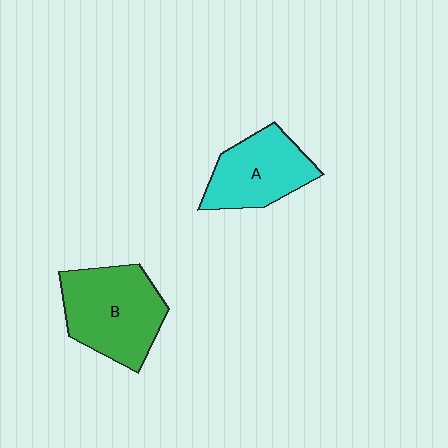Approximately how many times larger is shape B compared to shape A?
Approximately 1.3 times.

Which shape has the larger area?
Shape B (green).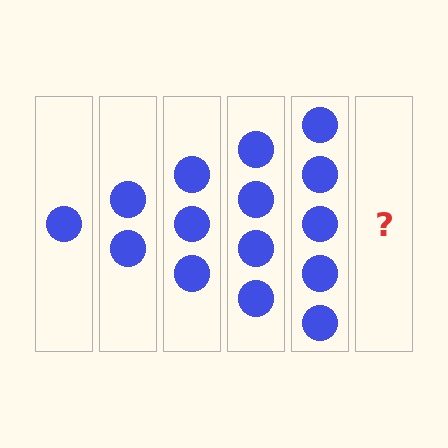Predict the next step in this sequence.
The next step is 6 circles.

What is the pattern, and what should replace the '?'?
The pattern is that each step adds one more circle. The '?' should be 6 circles.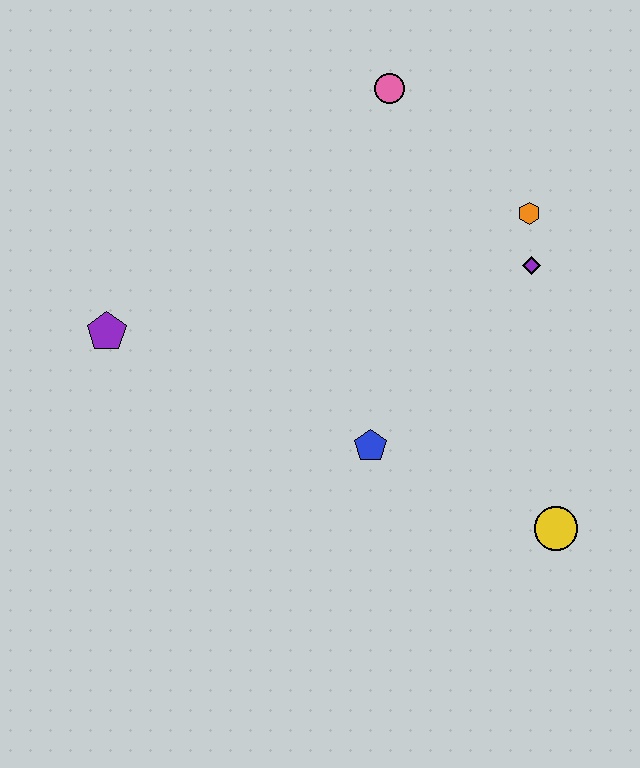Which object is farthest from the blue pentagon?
The pink circle is farthest from the blue pentagon.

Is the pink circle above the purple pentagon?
Yes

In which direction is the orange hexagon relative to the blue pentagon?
The orange hexagon is above the blue pentagon.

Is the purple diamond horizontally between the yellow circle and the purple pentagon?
Yes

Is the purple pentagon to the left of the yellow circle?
Yes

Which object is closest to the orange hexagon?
The purple diamond is closest to the orange hexagon.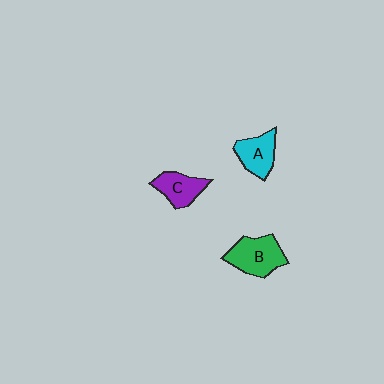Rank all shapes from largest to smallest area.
From largest to smallest: B (green), A (cyan), C (purple).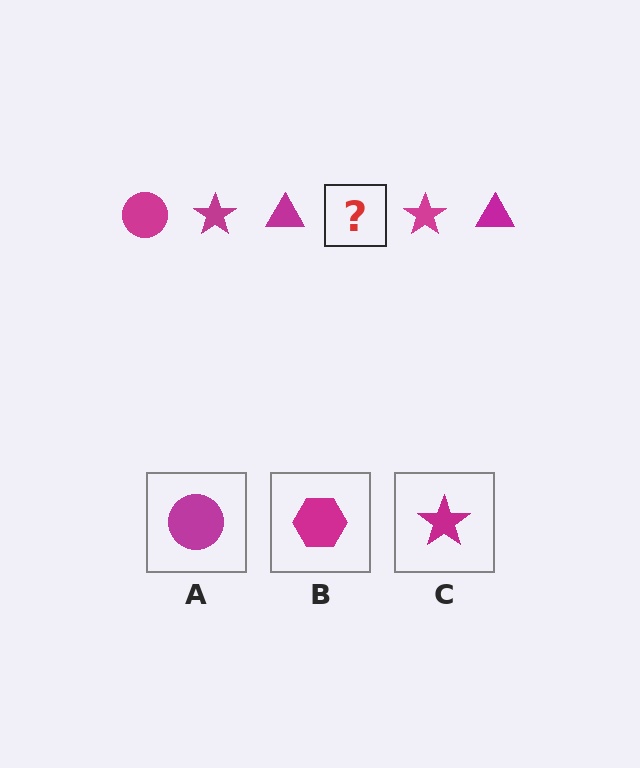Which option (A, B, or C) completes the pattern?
A.